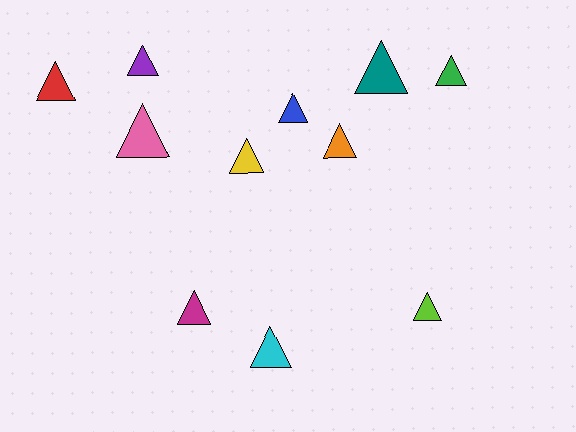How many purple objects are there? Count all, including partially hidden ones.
There is 1 purple object.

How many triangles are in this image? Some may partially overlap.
There are 11 triangles.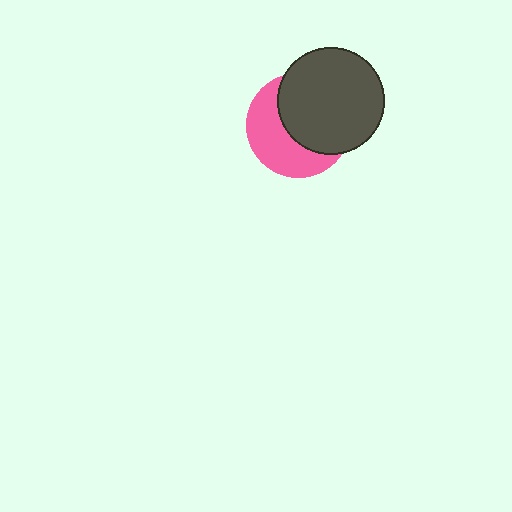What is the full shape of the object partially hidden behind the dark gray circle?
The partially hidden object is a pink circle.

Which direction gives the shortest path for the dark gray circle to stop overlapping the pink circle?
Moving toward the upper-right gives the shortest separation.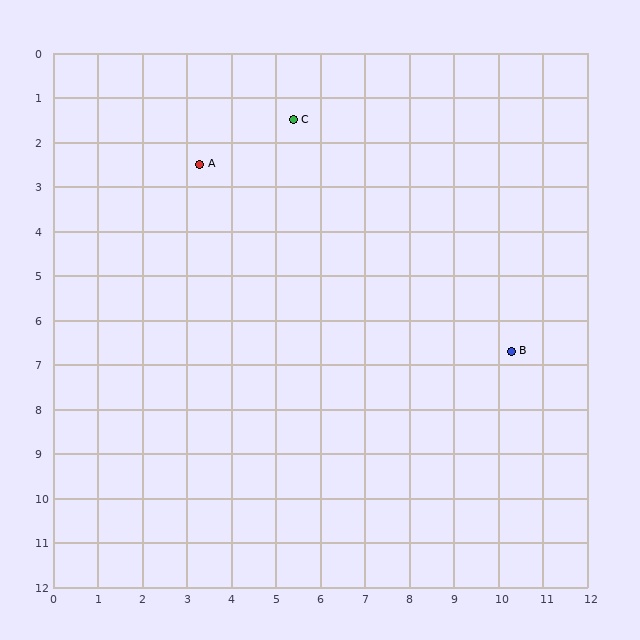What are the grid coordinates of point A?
Point A is at approximately (3.3, 2.5).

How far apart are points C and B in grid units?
Points C and B are about 7.1 grid units apart.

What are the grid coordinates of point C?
Point C is at approximately (5.4, 1.5).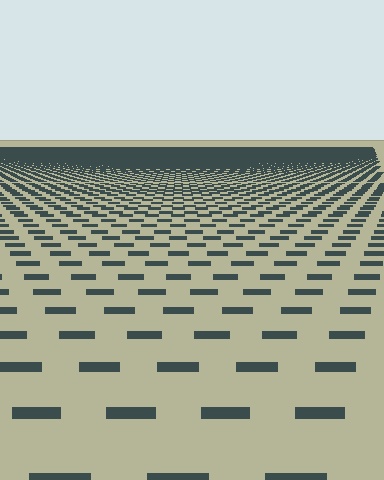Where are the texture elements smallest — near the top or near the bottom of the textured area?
Near the top.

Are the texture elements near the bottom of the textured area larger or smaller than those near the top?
Larger. Near the bottom, elements are closer to the viewer and appear at a bigger on-screen size.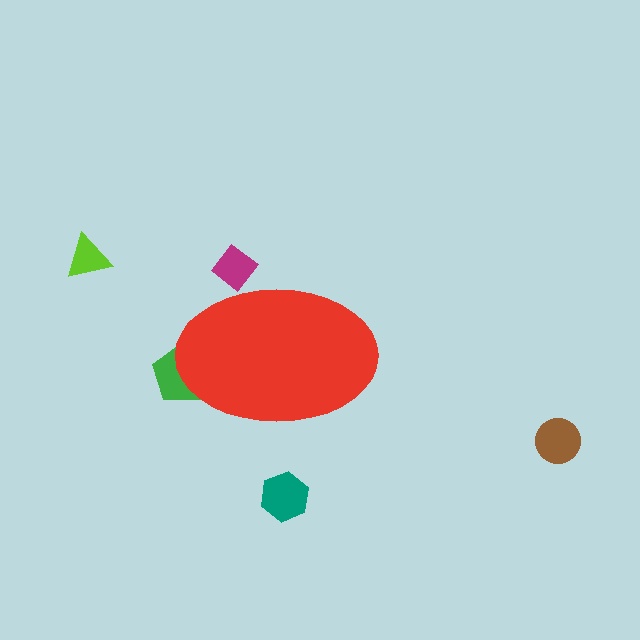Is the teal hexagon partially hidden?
No, the teal hexagon is fully visible.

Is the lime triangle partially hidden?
No, the lime triangle is fully visible.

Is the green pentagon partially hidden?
Yes, the green pentagon is partially hidden behind the red ellipse.